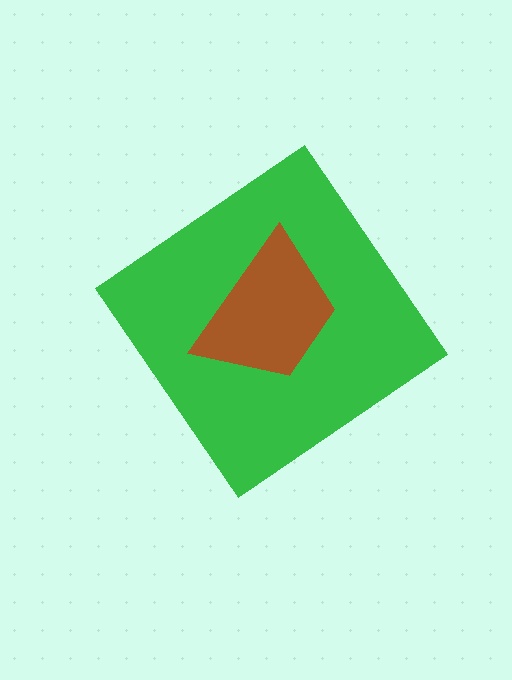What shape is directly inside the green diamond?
The brown trapezoid.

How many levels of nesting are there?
2.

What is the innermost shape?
The brown trapezoid.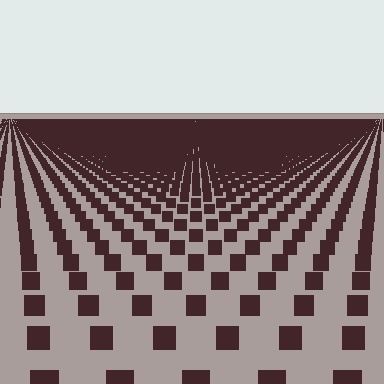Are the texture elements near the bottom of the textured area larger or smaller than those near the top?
Larger. Near the bottom, elements are closer to the viewer and appear at a bigger on-screen size.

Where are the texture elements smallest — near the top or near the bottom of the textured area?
Near the top.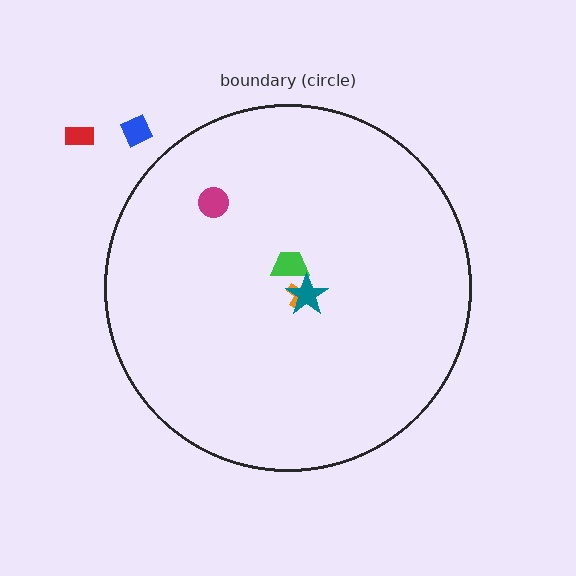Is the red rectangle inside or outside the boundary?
Outside.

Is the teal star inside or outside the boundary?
Inside.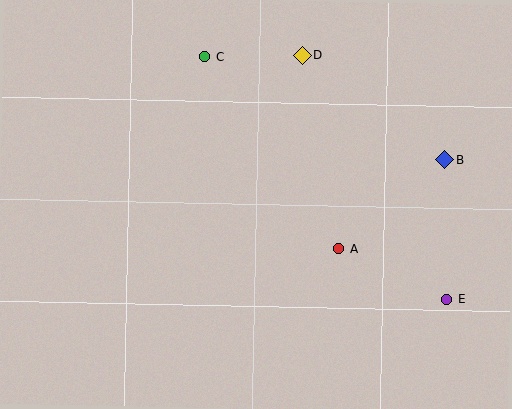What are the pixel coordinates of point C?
Point C is at (205, 57).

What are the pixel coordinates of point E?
Point E is at (447, 299).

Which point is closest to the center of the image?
Point A at (339, 249) is closest to the center.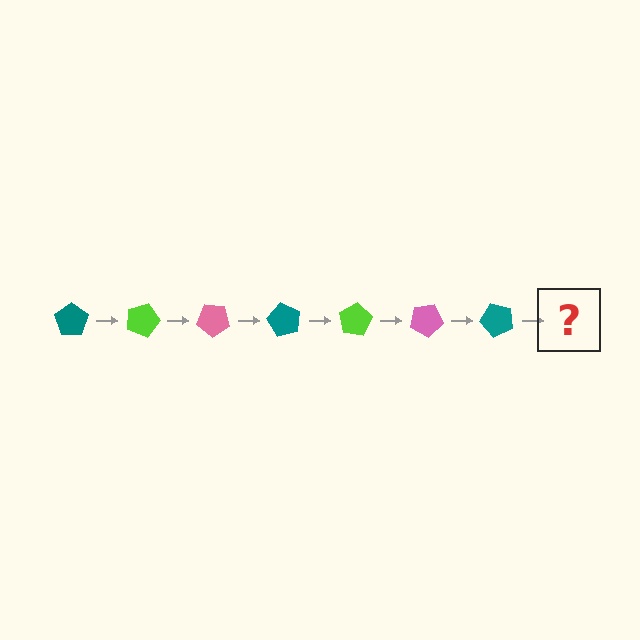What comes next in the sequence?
The next element should be a lime pentagon, rotated 140 degrees from the start.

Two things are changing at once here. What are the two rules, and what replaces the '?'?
The two rules are that it rotates 20 degrees each step and the color cycles through teal, lime, and pink. The '?' should be a lime pentagon, rotated 140 degrees from the start.